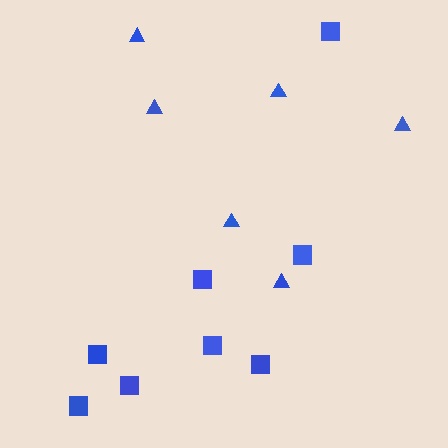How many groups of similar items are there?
There are 2 groups: one group of squares (8) and one group of triangles (6).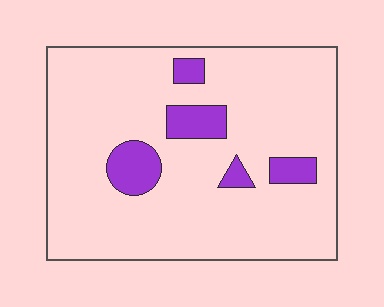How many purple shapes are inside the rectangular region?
5.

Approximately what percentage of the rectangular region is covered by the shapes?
Approximately 10%.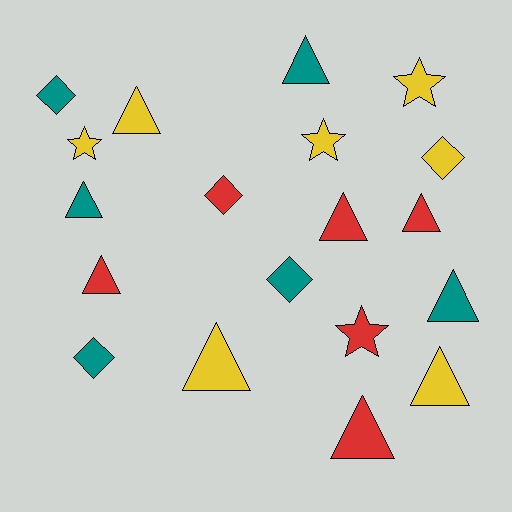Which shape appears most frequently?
Triangle, with 10 objects.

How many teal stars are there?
There are no teal stars.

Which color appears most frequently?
Yellow, with 7 objects.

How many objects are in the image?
There are 19 objects.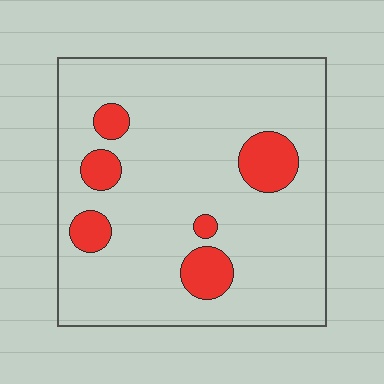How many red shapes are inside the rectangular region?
6.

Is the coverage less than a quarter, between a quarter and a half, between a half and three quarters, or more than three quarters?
Less than a quarter.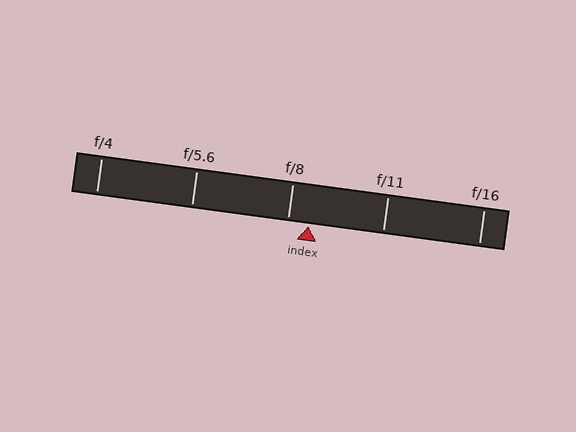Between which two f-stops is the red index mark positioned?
The index mark is between f/8 and f/11.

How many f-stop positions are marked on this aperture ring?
There are 5 f-stop positions marked.